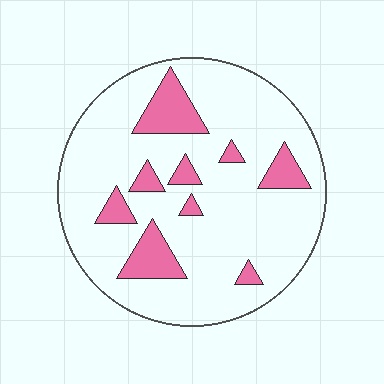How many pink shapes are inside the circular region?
9.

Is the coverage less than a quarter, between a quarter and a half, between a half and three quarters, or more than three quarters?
Less than a quarter.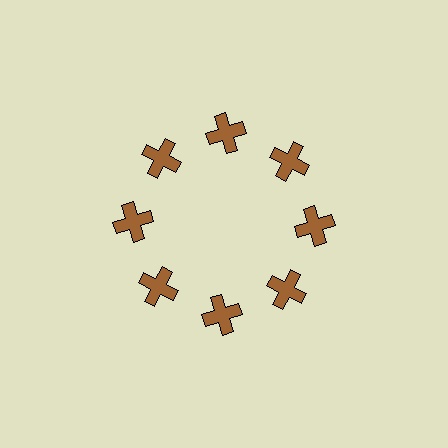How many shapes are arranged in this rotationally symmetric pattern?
There are 8 shapes, arranged in 8 groups of 1.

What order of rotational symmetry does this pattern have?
This pattern has 8-fold rotational symmetry.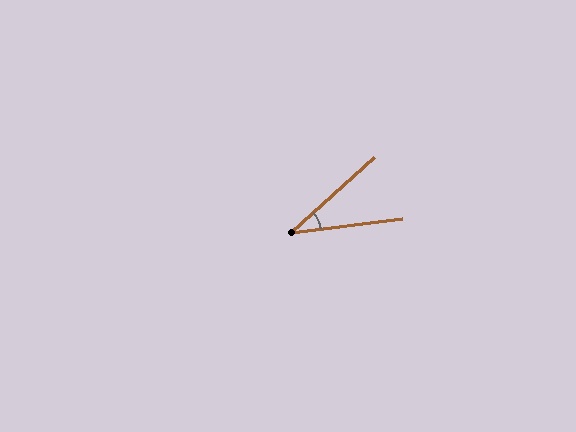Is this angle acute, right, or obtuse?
It is acute.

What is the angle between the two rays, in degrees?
Approximately 35 degrees.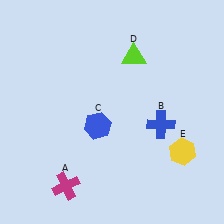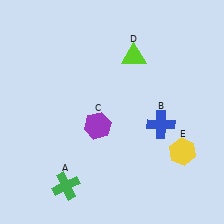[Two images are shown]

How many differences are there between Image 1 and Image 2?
There are 2 differences between the two images.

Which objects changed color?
A changed from magenta to green. C changed from blue to purple.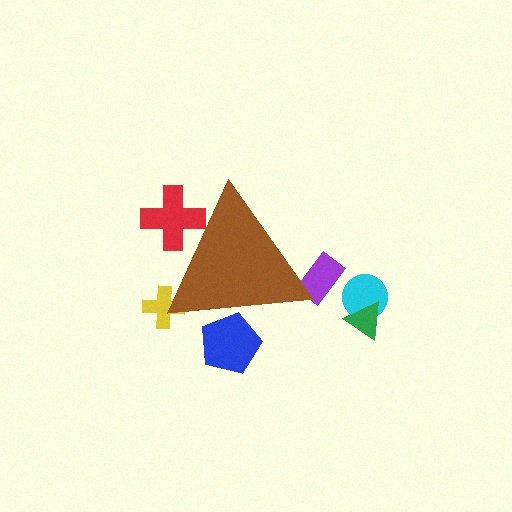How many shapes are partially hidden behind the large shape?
4 shapes are partially hidden.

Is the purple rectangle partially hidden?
Yes, the purple rectangle is partially hidden behind the brown triangle.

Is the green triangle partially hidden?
No, the green triangle is fully visible.